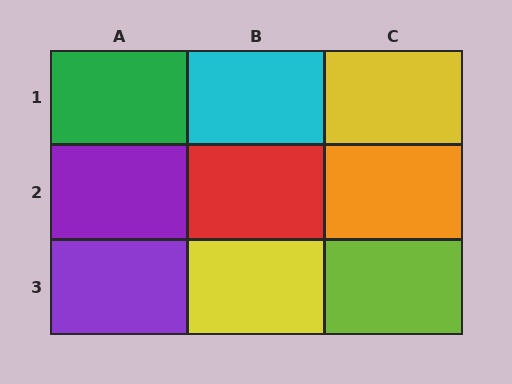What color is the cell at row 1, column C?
Yellow.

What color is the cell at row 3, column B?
Yellow.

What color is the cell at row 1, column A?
Green.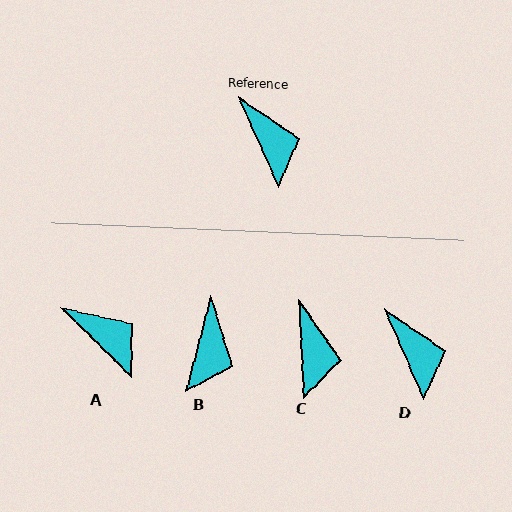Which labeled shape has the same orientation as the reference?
D.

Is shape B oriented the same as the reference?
No, it is off by about 38 degrees.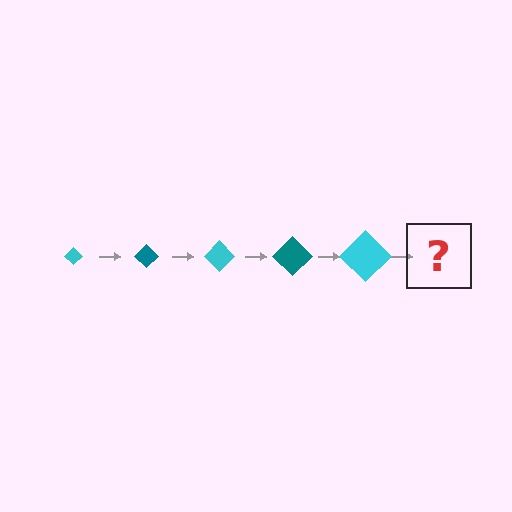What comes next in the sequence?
The next element should be a teal diamond, larger than the previous one.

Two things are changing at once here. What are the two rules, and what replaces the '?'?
The two rules are that the diamond grows larger each step and the color cycles through cyan and teal. The '?' should be a teal diamond, larger than the previous one.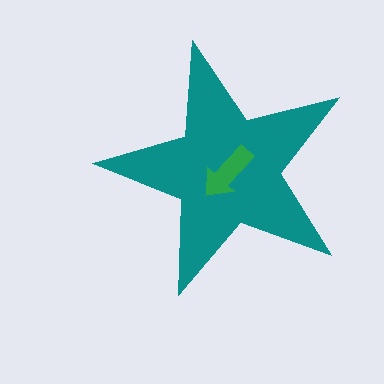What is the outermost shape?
The teal star.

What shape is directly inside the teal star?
The green arrow.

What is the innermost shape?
The green arrow.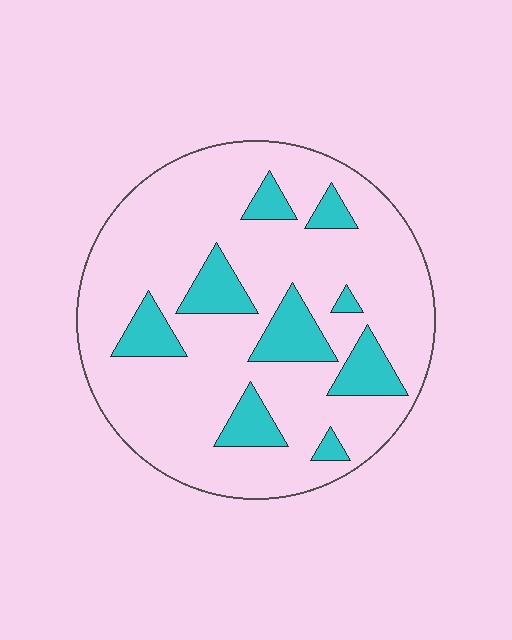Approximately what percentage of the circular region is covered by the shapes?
Approximately 20%.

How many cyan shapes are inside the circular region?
9.